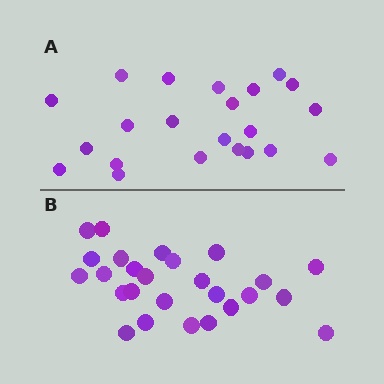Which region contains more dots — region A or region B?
Region B (the bottom region) has more dots.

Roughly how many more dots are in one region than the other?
Region B has about 4 more dots than region A.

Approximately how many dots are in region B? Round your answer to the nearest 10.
About 30 dots. (The exact count is 26, which rounds to 30.)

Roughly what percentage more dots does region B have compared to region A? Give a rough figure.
About 20% more.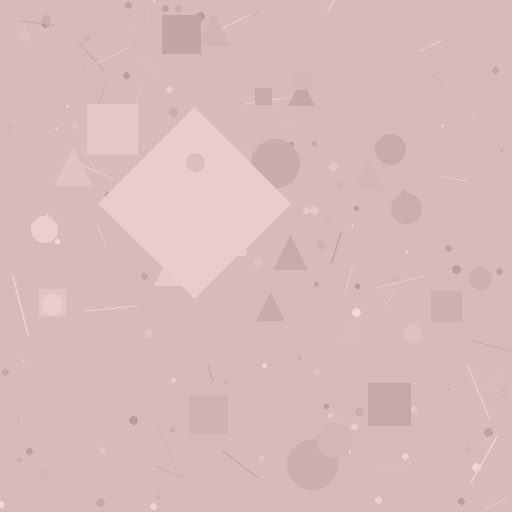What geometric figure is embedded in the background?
A diamond is embedded in the background.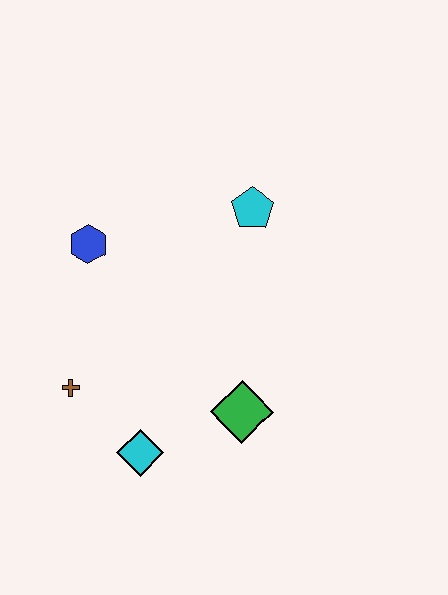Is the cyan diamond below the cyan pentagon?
Yes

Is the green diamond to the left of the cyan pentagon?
Yes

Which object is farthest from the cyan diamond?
The cyan pentagon is farthest from the cyan diamond.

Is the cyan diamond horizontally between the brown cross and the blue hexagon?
No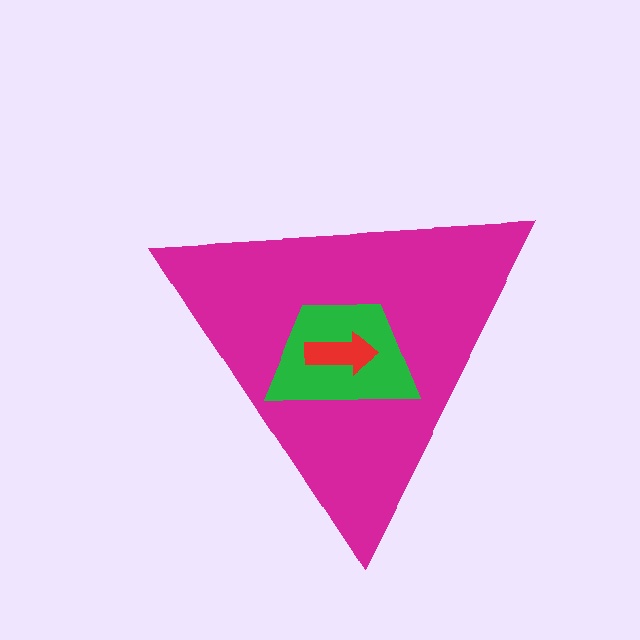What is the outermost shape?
The magenta triangle.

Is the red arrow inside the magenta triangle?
Yes.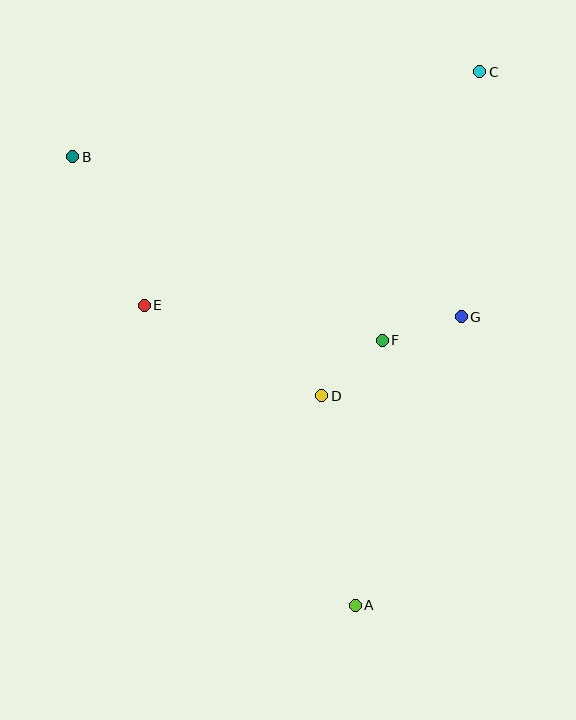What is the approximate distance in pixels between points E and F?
The distance between E and F is approximately 240 pixels.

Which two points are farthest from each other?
Points A and C are farthest from each other.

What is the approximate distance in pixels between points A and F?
The distance between A and F is approximately 266 pixels.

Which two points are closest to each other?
Points D and F are closest to each other.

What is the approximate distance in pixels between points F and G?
The distance between F and G is approximately 83 pixels.